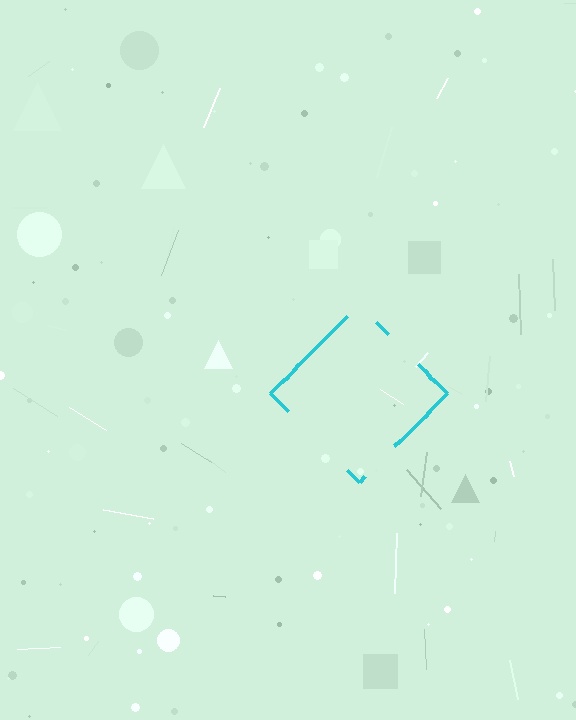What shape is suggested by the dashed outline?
The dashed outline suggests a diamond.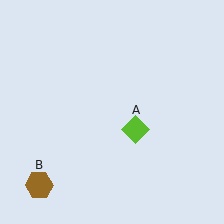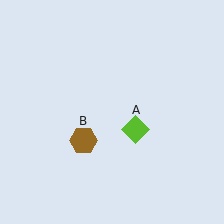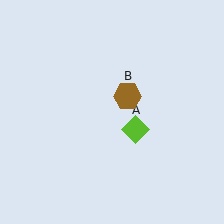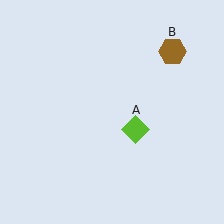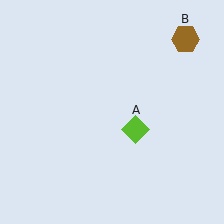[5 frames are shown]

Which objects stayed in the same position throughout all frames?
Lime diamond (object A) remained stationary.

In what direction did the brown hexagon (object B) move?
The brown hexagon (object B) moved up and to the right.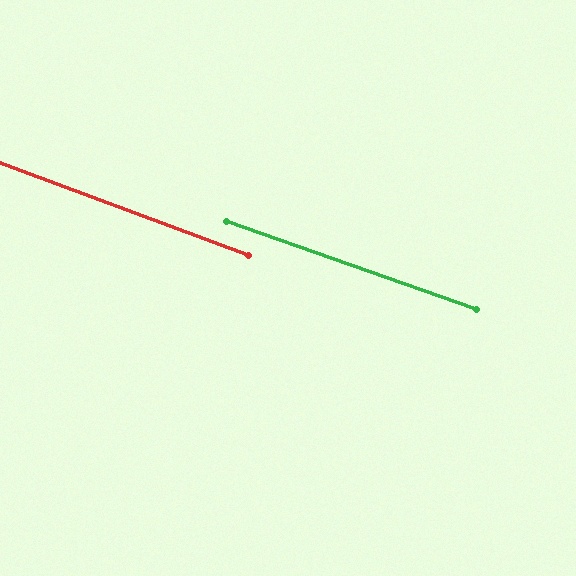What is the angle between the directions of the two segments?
Approximately 1 degree.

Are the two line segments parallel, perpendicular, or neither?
Parallel — their directions differ by only 0.8°.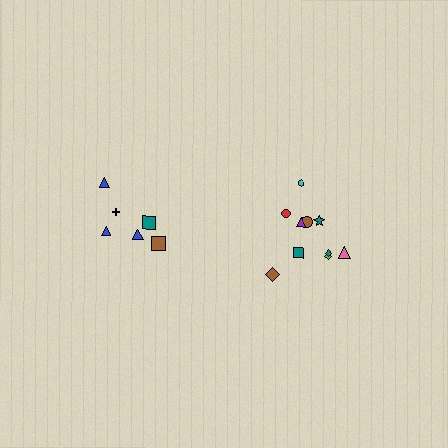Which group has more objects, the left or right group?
The right group.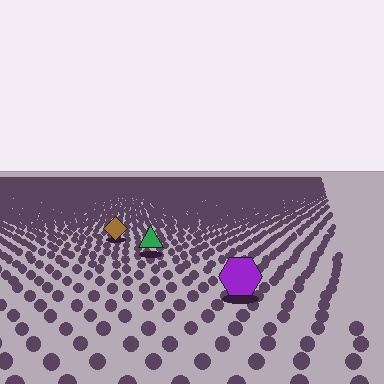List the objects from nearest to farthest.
From nearest to farthest: the purple hexagon, the green triangle, the brown diamond.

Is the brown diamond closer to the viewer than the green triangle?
No. The green triangle is closer — you can tell from the texture gradient: the ground texture is coarser near it.